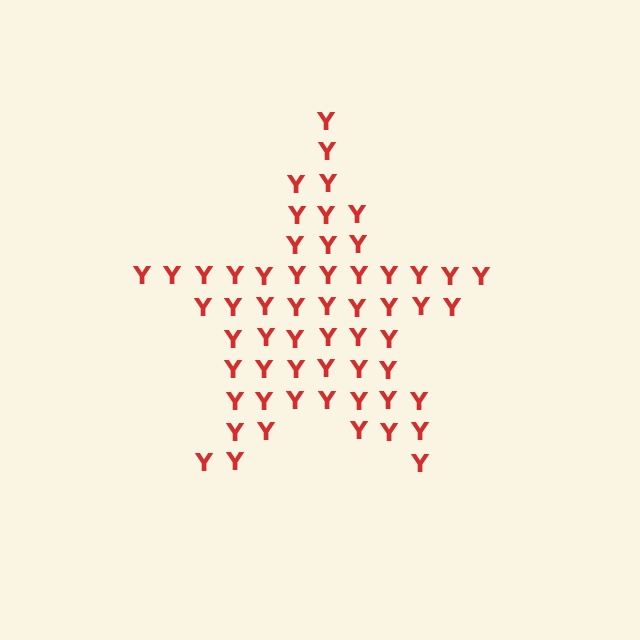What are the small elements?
The small elements are letter Y's.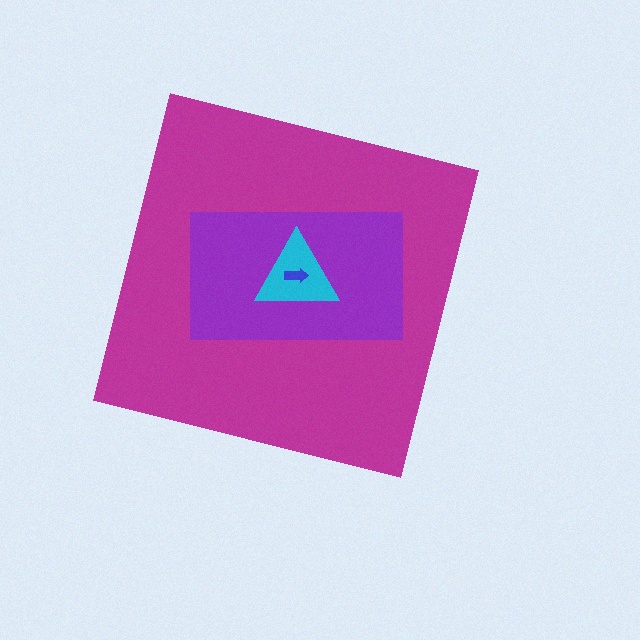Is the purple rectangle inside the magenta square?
Yes.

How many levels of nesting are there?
4.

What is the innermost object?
The blue arrow.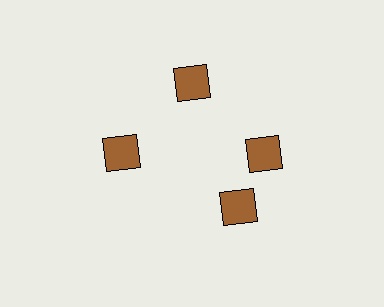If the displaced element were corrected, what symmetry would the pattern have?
It would have 4-fold rotational symmetry — the pattern would map onto itself every 90 degrees.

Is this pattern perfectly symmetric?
No. The 4 brown diamonds are arranged in a ring, but one element near the 6 o'clock position is rotated out of alignment along the ring, breaking the 4-fold rotational symmetry.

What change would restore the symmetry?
The symmetry would be restored by rotating it back into even spacing with its neighbors so that all 4 diamonds sit at equal angles and equal distance from the center.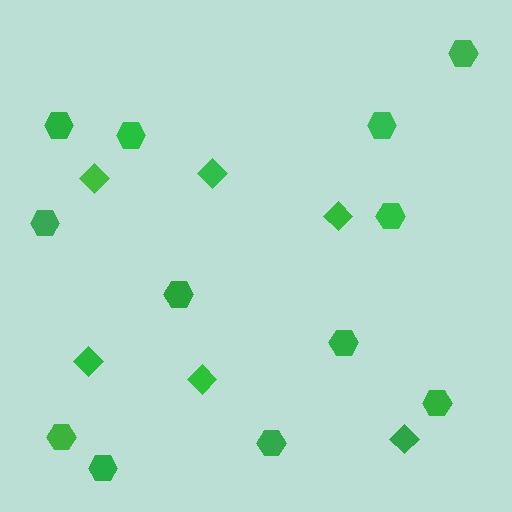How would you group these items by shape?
There are 2 groups: one group of hexagons (12) and one group of diamonds (6).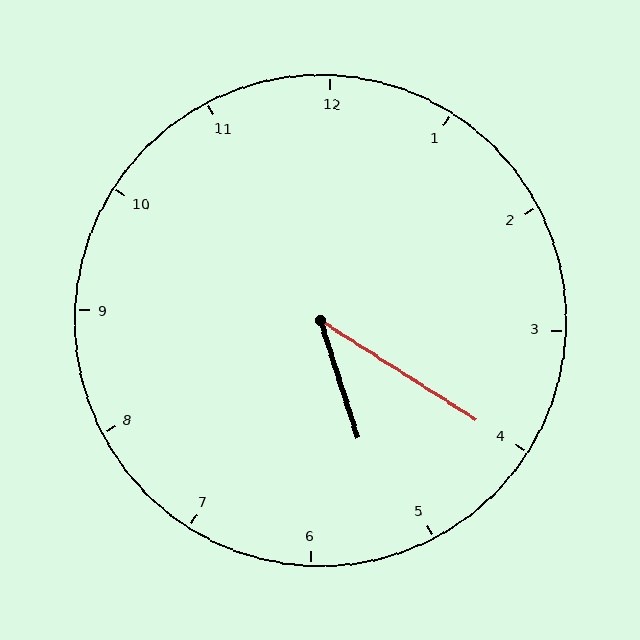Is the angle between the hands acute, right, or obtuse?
It is acute.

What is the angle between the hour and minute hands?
Approximately 40 degrees.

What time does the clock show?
5:20.